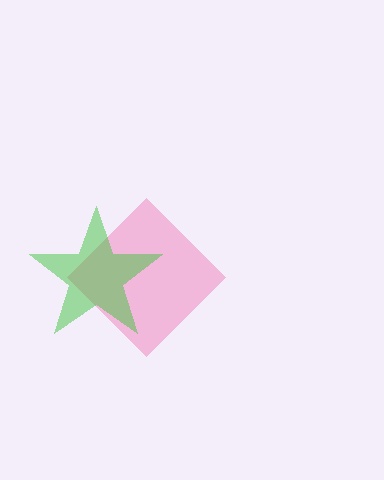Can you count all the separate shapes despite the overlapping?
Yes, there are 2 separate shapes.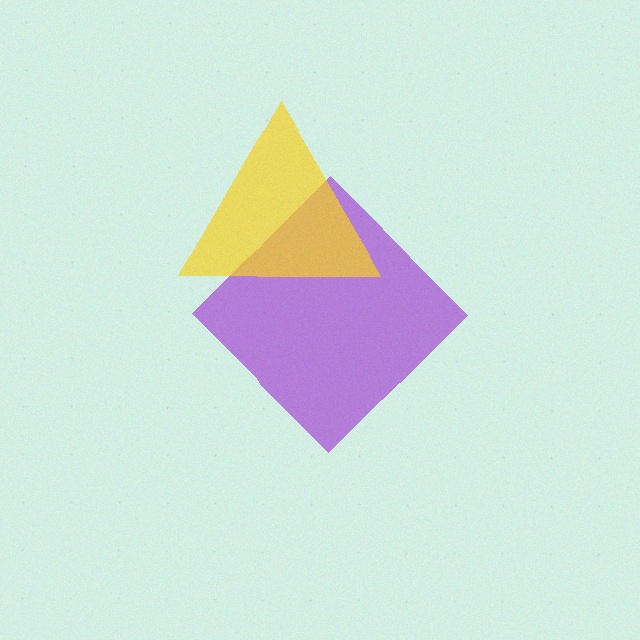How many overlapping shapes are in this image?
There are 2 overlapping shapes in the image.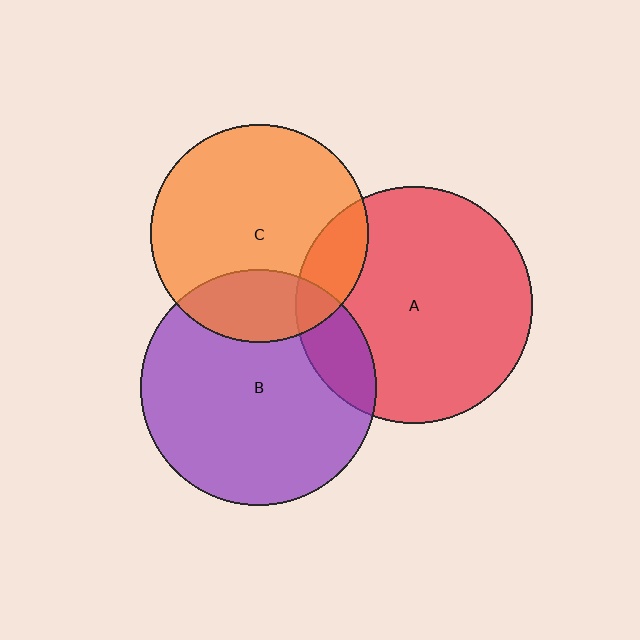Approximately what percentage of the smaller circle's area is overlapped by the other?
Approximately 15%.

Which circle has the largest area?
Circle A (red).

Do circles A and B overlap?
Yes.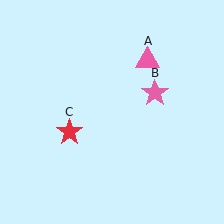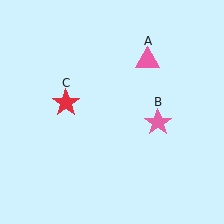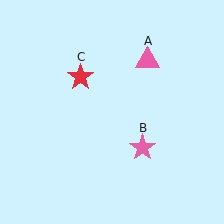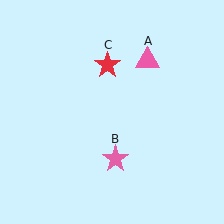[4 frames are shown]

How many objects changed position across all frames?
2 objects changed position: pink star (object B), red star (object C).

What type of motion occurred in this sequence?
The pink star (object B), red star (object C) rotated clockwise around the center of the scene.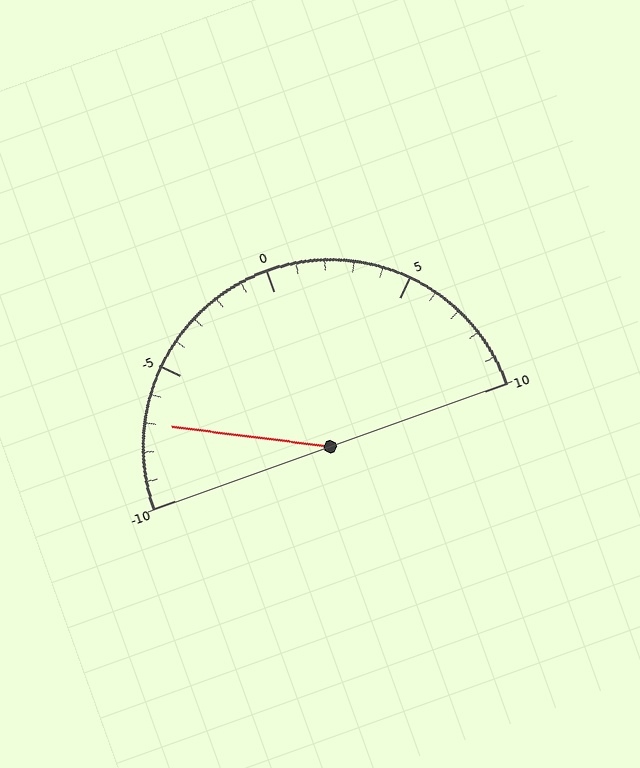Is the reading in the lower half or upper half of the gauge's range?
The reading is in the lower half of the range (-10 to 10).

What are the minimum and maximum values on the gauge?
The gauge ranges from -10 to 10.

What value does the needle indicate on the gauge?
The needle indicates approximately -7.